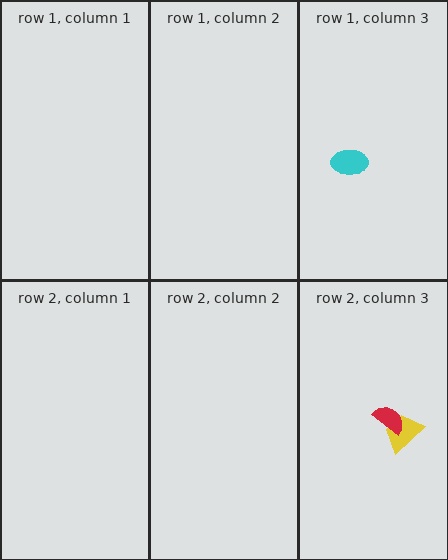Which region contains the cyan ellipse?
The row 1, column 3 region.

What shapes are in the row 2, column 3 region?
The yellow trapezoid, the red semicircle.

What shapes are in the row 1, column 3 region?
The cyan ellipse.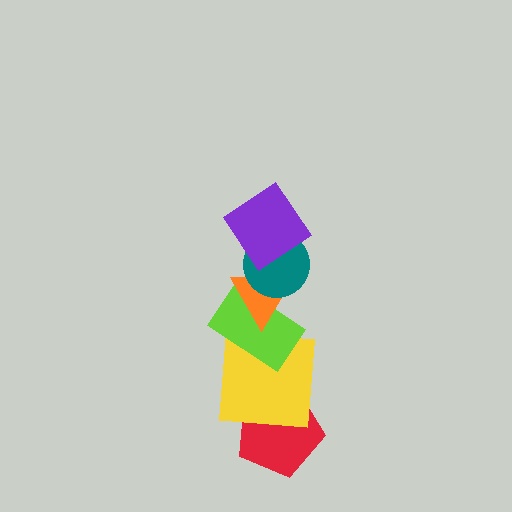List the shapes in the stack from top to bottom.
From top to bottom: the purple diamond, the teal circle, the orange triangle, the lime rectangle, the yellow square, the red pentagon.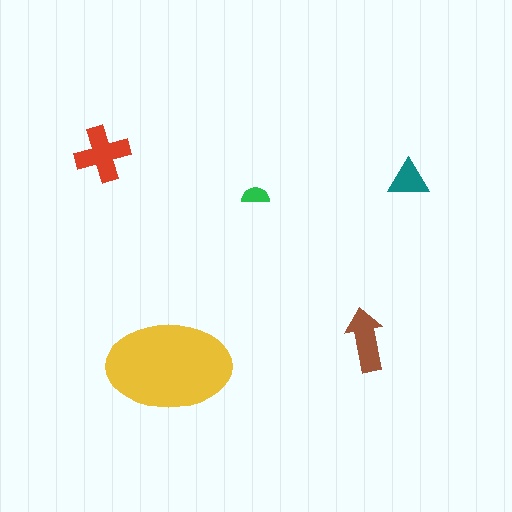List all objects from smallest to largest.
The green semicircle, the teal triangle, the brown arrow, the red cross, the yellow ellipse.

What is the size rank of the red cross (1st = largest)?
2nd.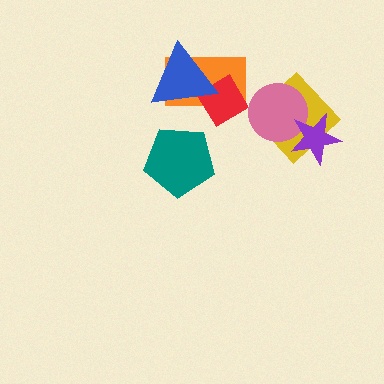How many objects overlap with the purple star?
2 objects overlap with the purple star.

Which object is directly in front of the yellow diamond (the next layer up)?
The pink circle is directly in front of the yellow diamond.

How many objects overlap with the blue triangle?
2 objects overlap with the blue triangle.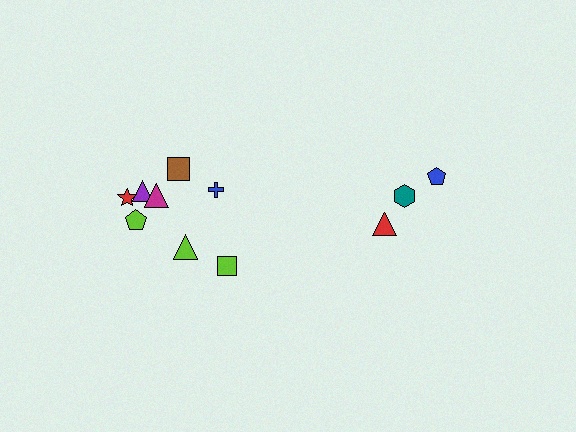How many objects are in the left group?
There are 8 objects.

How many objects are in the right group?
There are 3 objects.